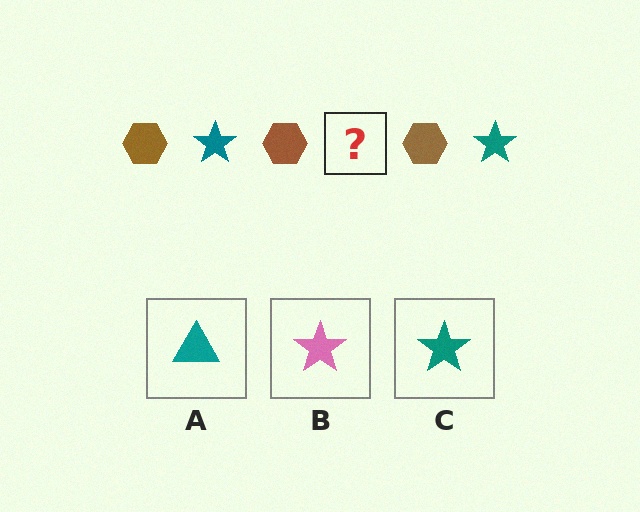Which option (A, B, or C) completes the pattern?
C.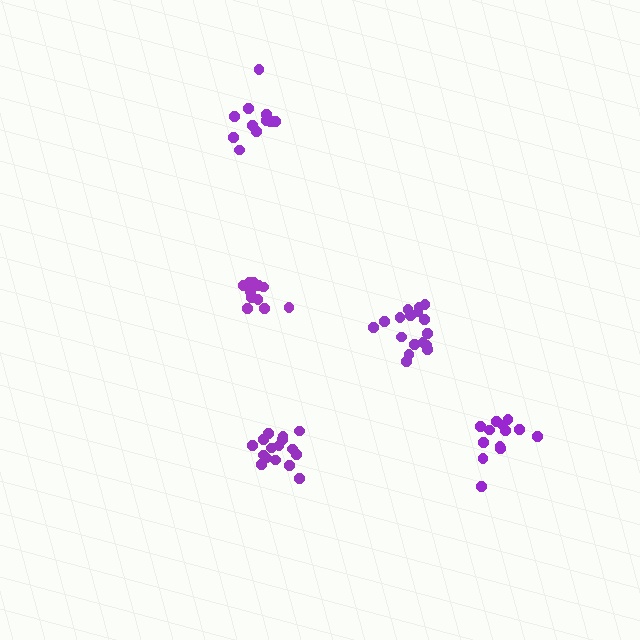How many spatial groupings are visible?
There are 5 spatial groupings.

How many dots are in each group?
Group 1: 16 dots, Group 2: 17 dots, Group 3: 13 dots, Group 4: 11 dots, Group 5: 14 dots (71 total).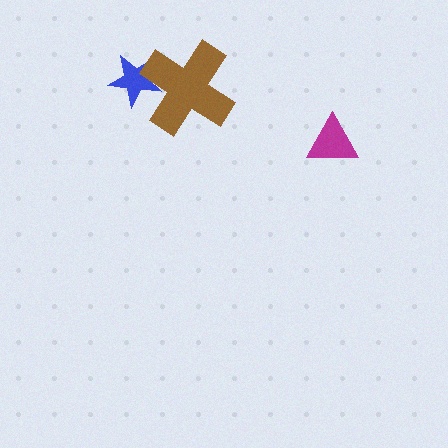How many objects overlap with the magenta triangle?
0 objects overlap with the magenta triangle.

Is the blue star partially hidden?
Yes, it is partially covered by another shape.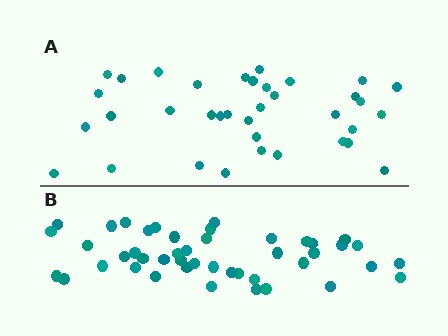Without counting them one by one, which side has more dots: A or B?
Region B (the bottom region) has more dots.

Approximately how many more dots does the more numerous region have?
Region B has roughly 8 or so more dots than region A.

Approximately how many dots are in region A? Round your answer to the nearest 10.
About 40 dots. (The exact count is 36, which rounds to 40.)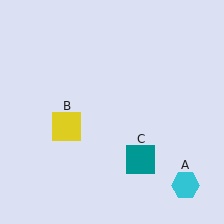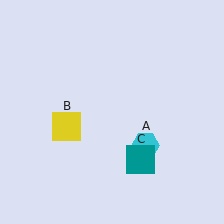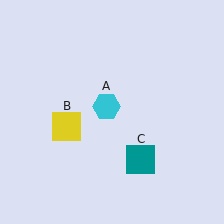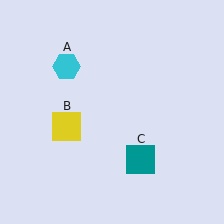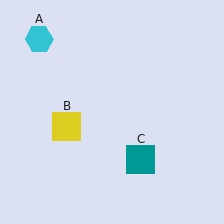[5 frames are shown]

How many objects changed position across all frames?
1 object changed position: cyan hexagon (object A).